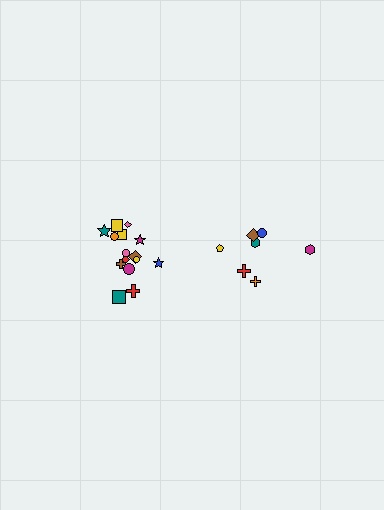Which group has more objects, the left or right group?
The left group.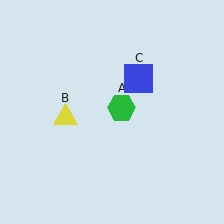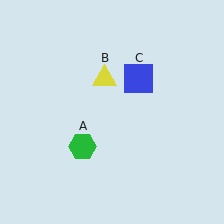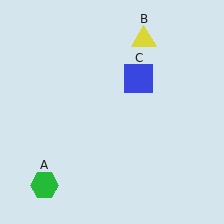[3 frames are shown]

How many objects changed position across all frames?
2 objects changed position: green hexagon (object A), yellow triangle (object B).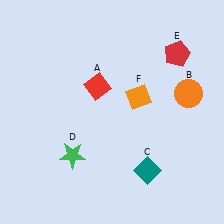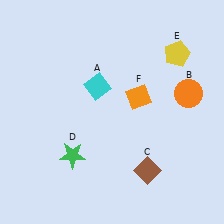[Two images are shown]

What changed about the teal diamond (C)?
In Image 1, C is teal. In Image 2, it changed to brown.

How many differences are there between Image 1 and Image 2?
There are 3 differences between the two images.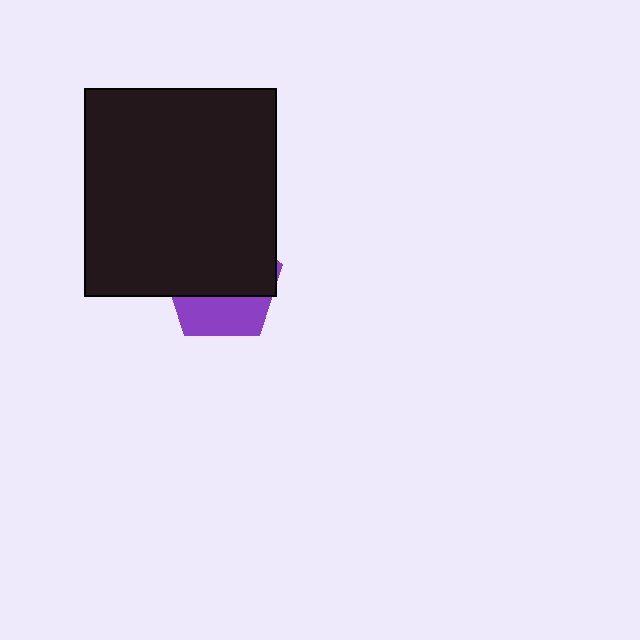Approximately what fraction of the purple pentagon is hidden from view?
Roughly 65% of the purple pentagon is hidden behind the black rectangle.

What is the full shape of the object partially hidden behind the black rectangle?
The partially hidden object is a purple pentagon.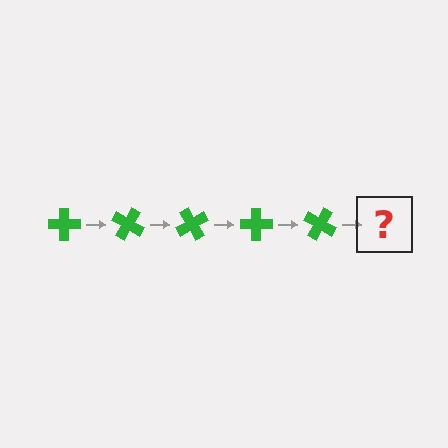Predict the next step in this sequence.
The next step is a green cross rotated 150 degrees.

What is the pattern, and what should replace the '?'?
The pattern is that the cross rotates 30 degrees each step. The '?' should be a green cross rotated 150 degrees.